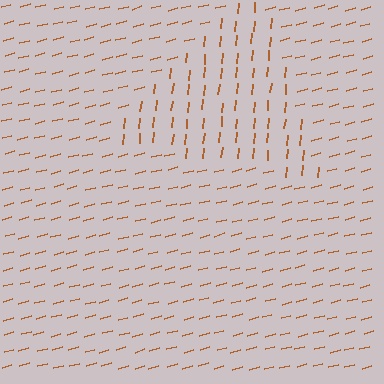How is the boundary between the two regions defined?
The boundary is defined purely by a change in line orientation (approximately 69 degrees difference). All lines are the same color and thickness.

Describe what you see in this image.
The image is filled with small brown line segments. A triangle region in the image has lines oriented differently from the surrounding lines, creating a visible texture boundary.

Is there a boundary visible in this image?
Yes, there is a texture boundary formed by a change in line orientation.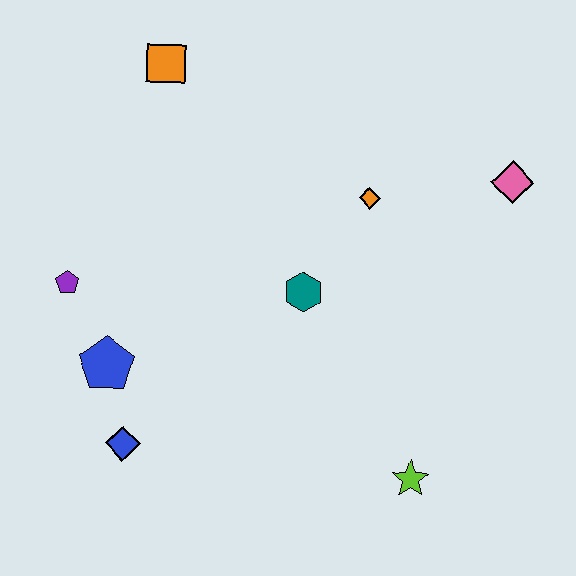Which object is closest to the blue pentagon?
The blue diamond is closest to the blue pentagon.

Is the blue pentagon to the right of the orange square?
No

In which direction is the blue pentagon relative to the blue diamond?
The blue pentagon is above the blue diamond.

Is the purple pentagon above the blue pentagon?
Yes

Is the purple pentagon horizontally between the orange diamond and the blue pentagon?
No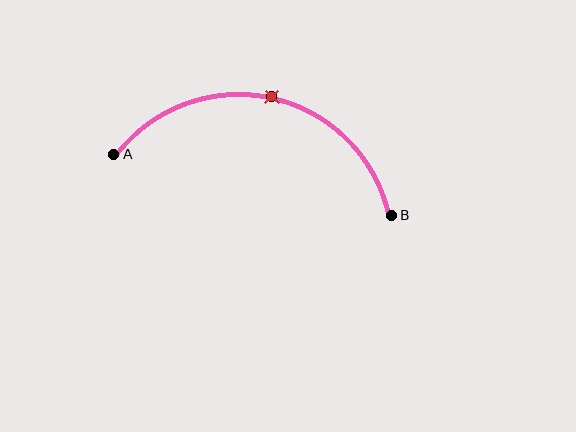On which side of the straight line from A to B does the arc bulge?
The arc bulges above the straight line connecting A and B.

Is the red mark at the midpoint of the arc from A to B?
Yes. The red mark lies on the arc at equal arc-length from both A and B — it is the arc midpoint.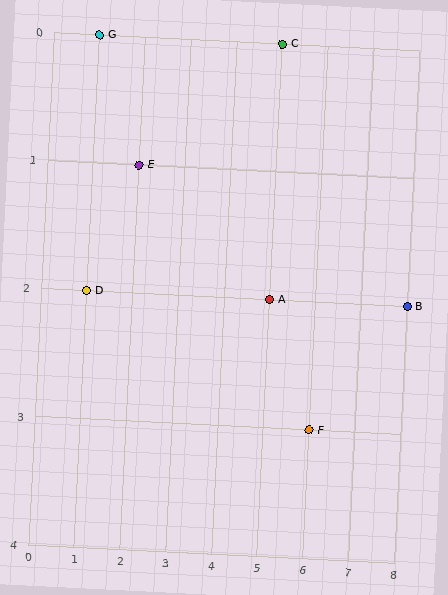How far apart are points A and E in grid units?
Points A and E are 3 columns and 1 row apart (about 3.2 grid units diagonally).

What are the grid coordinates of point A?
Point A is at grid coordinates (5, 2).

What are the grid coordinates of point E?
Point E is at grid coordinates (2, 1).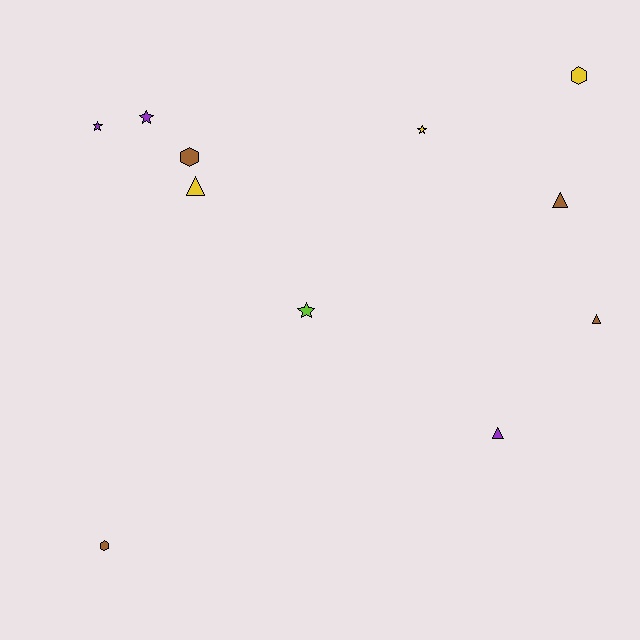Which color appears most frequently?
Brown, with 4 objects.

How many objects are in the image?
There are 11 objects.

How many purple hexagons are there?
There are no purple hexagons.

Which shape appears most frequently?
Star, with 4 objects.